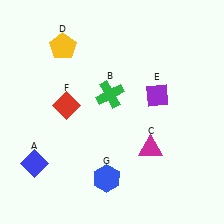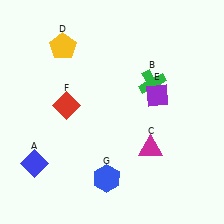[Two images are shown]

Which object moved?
The green cross (B) moved right.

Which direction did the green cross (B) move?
The green cross (B) moved right.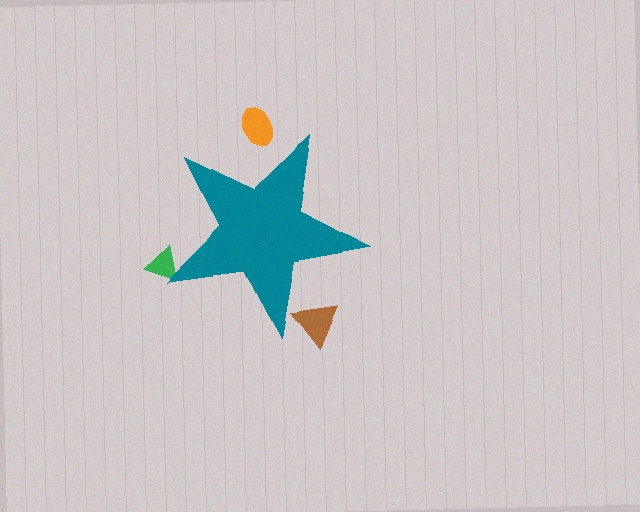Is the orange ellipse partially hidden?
Yes, the orange ellipse is partially hidden behind the teal star.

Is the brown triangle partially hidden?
Yes, the brown triangle is partially hidden behind the teal star.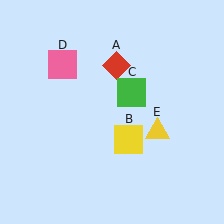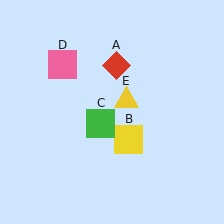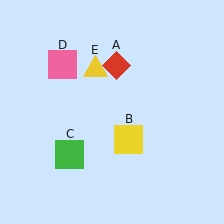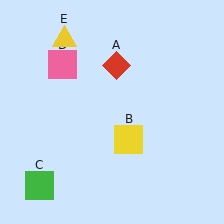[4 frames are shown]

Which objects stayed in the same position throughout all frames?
Red diamond (object A) and yellow square (object B) and pink square (object D) remained stationary.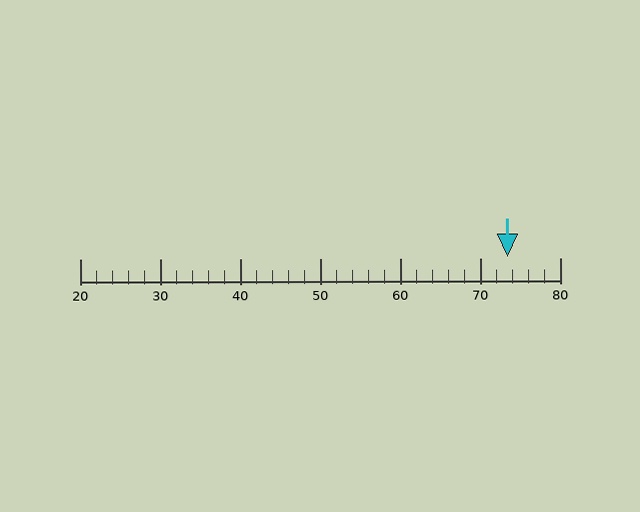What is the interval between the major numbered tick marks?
The major tick marks are spaced 10 units apart.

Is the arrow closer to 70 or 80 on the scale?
The arrow is closer to 70.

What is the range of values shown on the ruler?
The ruler shows values from 20 to 80.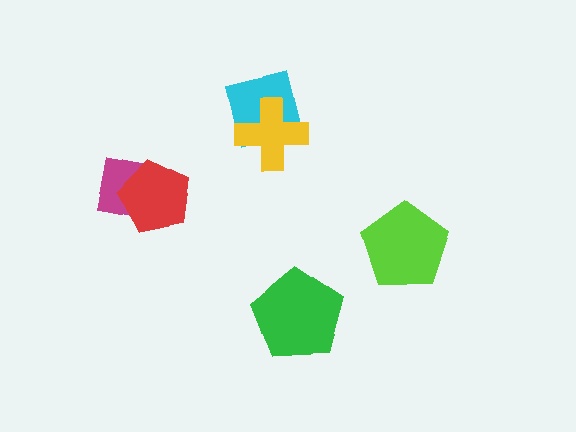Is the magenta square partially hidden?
Yes, it is partially covered by another shape.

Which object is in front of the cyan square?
The yellow cross is in front of the cyan square.